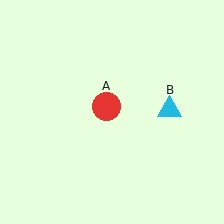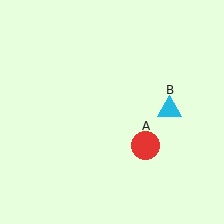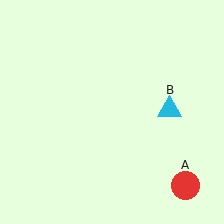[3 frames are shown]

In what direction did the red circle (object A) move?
The red circle (object A) moved down and to the right.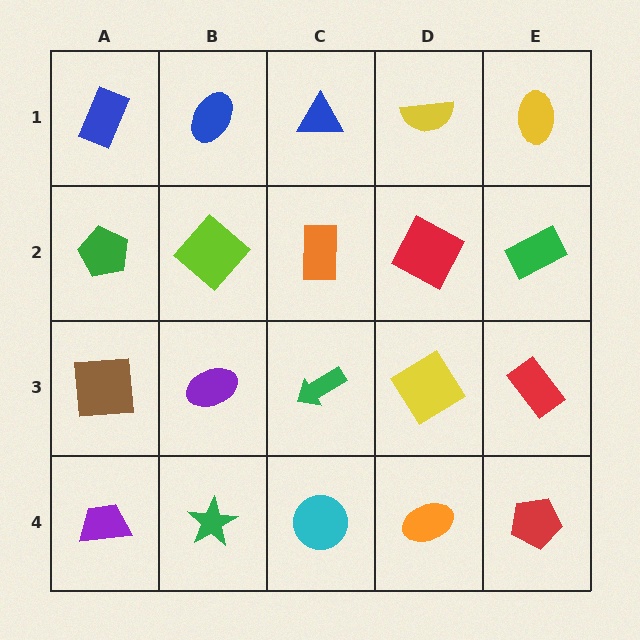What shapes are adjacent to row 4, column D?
A yellow diamond (row 3, column D), a cyan circle (row 4, column C), a red pentagon (row 4, column E).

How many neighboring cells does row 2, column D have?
4.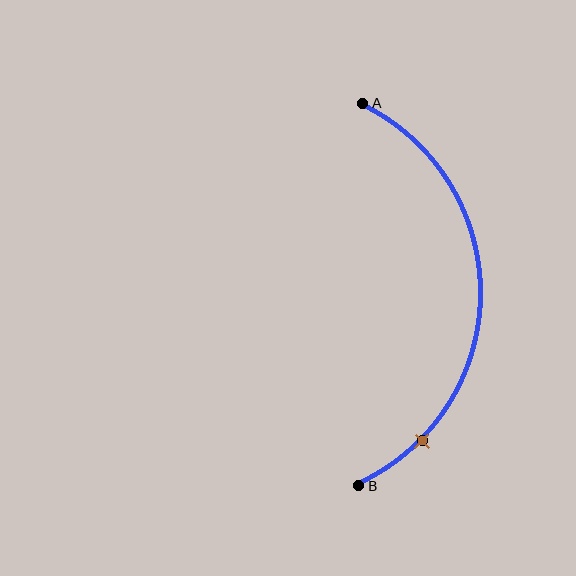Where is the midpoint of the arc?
The arc midpoint is the point on the curve farthest from the straight line joining A and B. It sits to the right of that line.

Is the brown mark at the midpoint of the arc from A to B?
No. The brown mark lies on the arc but is closer to endpoint B. The arc midpoint would be at the point on the curve equidistant along the arc from both A and B.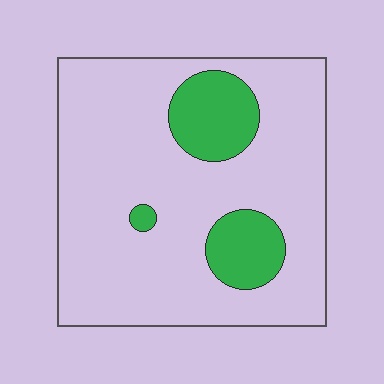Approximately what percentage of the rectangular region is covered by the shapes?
Approximately 15%.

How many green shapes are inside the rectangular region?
3.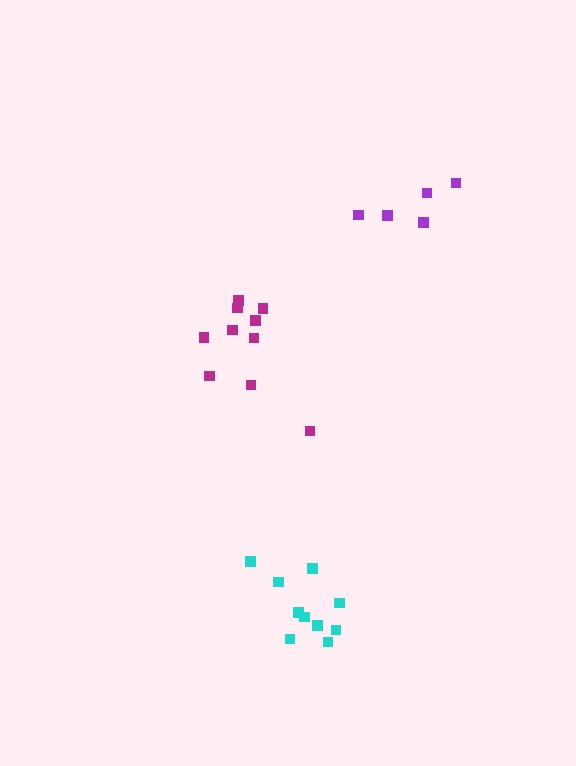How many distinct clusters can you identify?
There are 3 distinct clusters.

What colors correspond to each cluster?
The clusters are colored: cyan, purple, magenta.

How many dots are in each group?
Group 1: 10 dots, Group 2: 5 dots, Group 3: 10 dots (25 total).